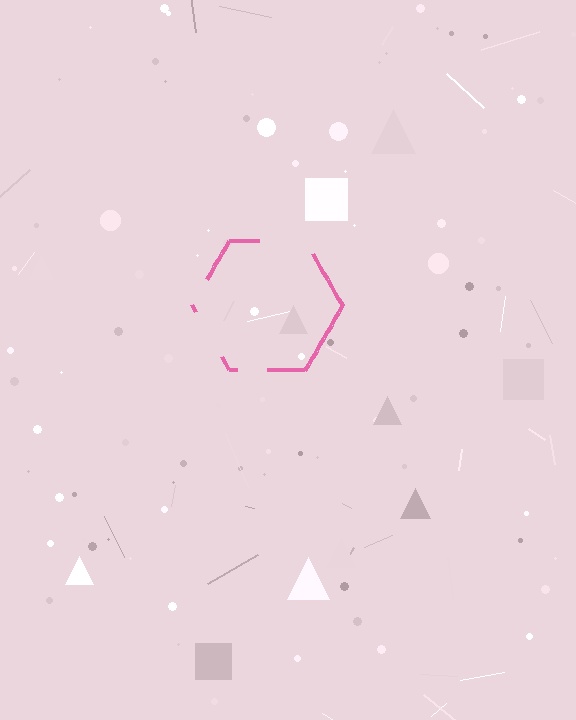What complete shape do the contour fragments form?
The contour fragments form a hexagon.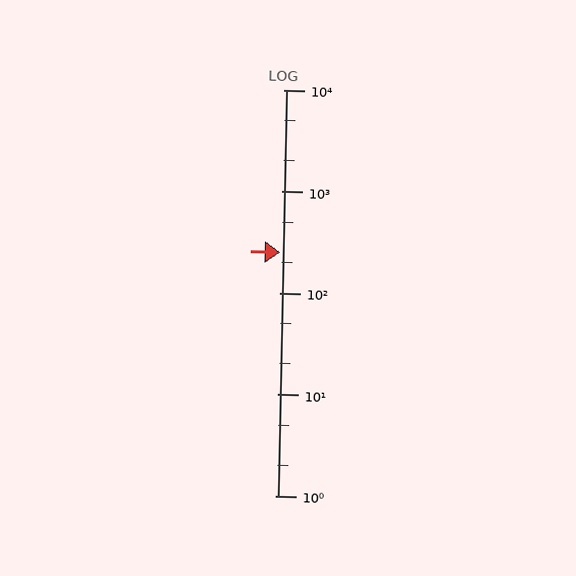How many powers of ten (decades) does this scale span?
The scale spans 4 decades, from 1 to 10000.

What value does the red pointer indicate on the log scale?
The pointer indicates approximately 250.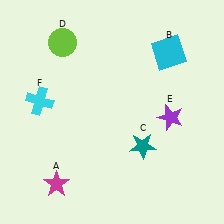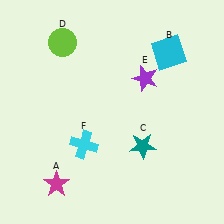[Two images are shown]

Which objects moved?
The objects that moved are: the purple star (E), the cyan cross (F).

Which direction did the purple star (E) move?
The purple star (E) moved up.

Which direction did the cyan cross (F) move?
The cyan cross (F) moved right.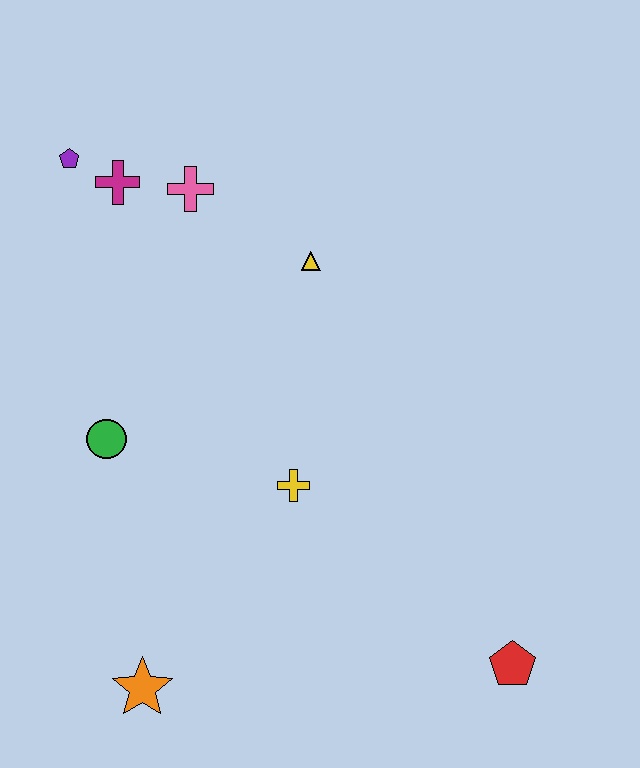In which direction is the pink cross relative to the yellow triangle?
The pink cross is to the left of the yellow triangle.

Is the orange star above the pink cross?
No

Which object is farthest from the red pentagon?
The purple pentagon is farthest from the red pentagon.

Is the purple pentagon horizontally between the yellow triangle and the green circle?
No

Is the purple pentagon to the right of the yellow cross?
No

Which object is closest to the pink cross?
The magenta cross is closest to the pink cross.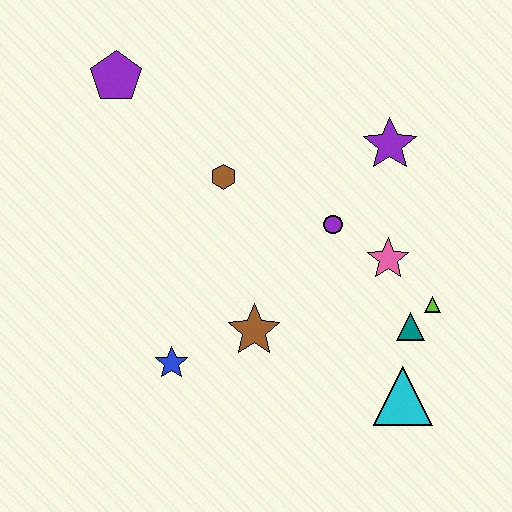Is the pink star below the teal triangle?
No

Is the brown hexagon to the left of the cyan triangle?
Yes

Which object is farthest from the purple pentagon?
The cyan triangle is farthest from the purple pentagon.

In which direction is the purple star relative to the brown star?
The purple star is above the brown star.